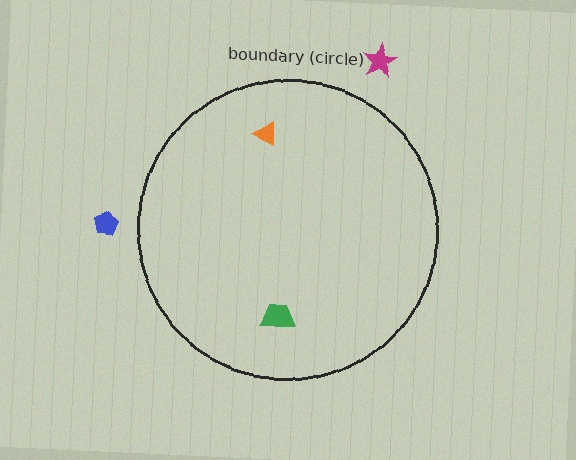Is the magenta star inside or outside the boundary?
Outside.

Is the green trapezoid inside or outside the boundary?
Inside.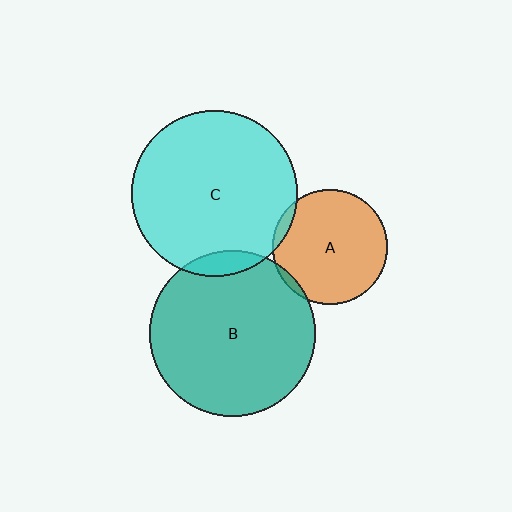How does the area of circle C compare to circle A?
Approximately 2.1 times.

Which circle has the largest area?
Circle B (teal).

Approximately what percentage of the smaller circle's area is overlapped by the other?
Approximately 5%.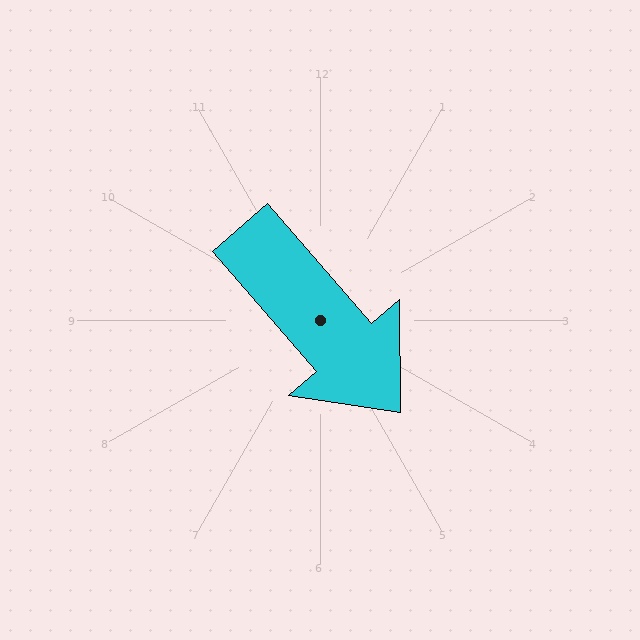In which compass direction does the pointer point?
Southeast.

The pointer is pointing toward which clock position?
Roughly 5 o'clock.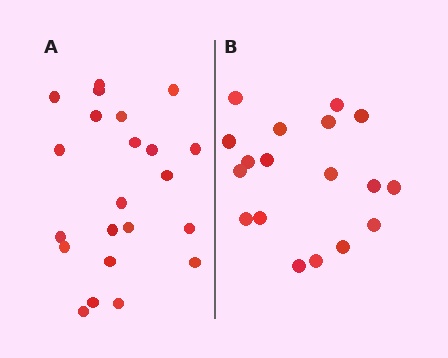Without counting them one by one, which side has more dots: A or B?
Region A (the left region) has more dots.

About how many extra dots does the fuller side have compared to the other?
Region A has about 4 more dots than region B.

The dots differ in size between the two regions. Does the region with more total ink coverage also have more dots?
No. Region B has more total ink coverage because its dots are larger, but region A actually contains more individual dots. Total area can be misleading — the number of items is what matters here.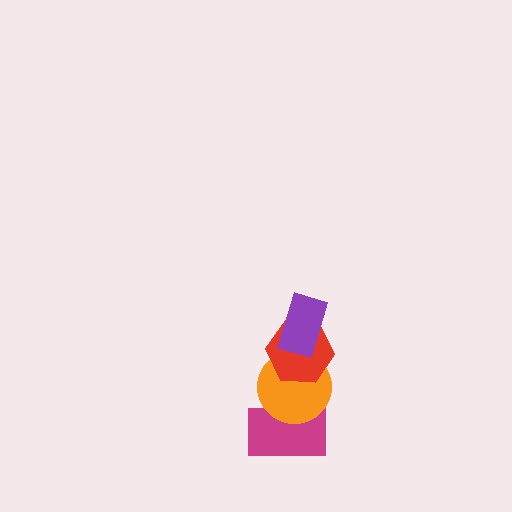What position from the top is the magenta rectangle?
The magenta rectangle is 4th from the top.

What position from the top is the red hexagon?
The red hexagon is 2nd from the top.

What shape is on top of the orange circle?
The red hexagon is on top of the orange circle.